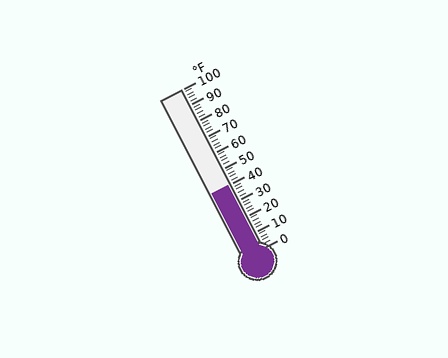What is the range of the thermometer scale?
The thermometer scale ranges from 0°F to 100°F.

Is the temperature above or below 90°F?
The temperature is below 90°F.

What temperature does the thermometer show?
The thermometer shows approximately 40°F.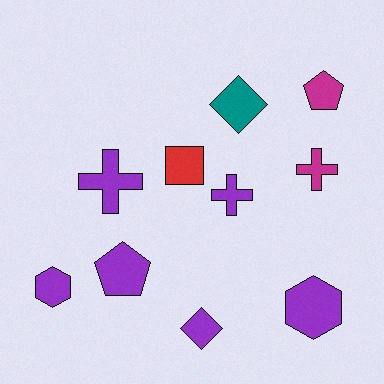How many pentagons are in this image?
There are 2 pentagons.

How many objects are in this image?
There are 10 objects.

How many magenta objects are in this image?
There are 2 magenta objects.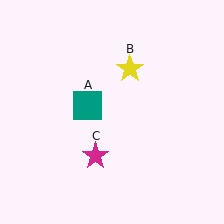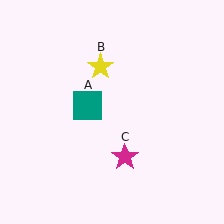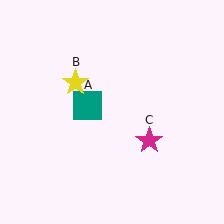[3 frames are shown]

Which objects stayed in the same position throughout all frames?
Teal square (object A) remained stationary.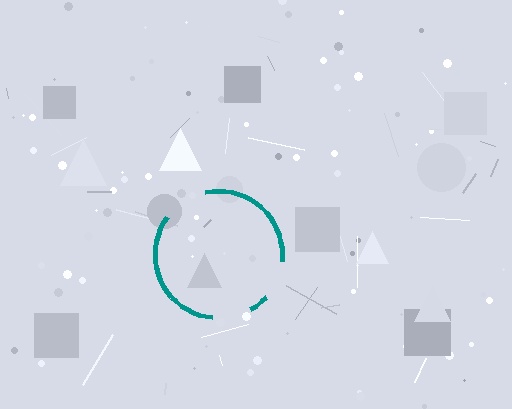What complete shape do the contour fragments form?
The contour fragments form a circle.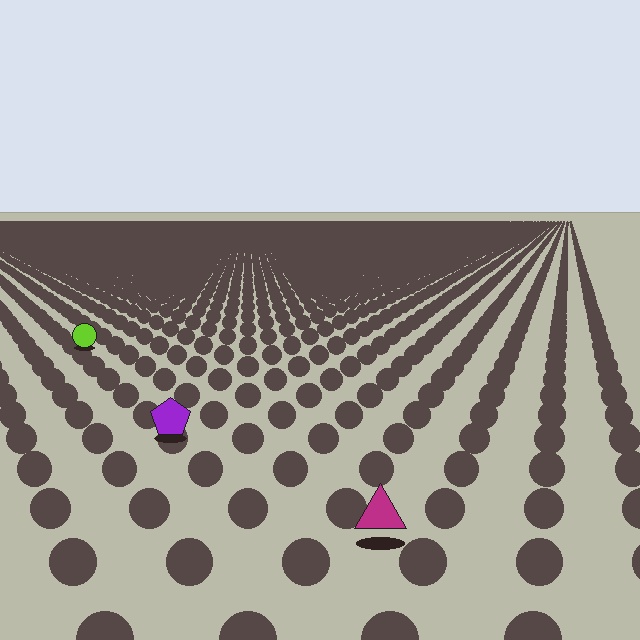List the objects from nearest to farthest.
From nearest to farthest: the magenta triangle, the purple pentagon, the lime circle.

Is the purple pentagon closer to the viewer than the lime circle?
Yes. The purple pentagon is closer — you can tell from the texture gradient: the ground texture is coarser near it.